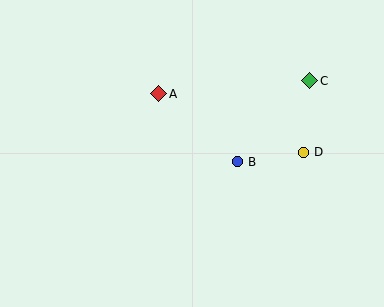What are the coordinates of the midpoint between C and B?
The midpoint between C and B is at (274, 121).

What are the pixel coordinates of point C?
Point C is at (310, 81).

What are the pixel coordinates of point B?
Point B is at (238, 162).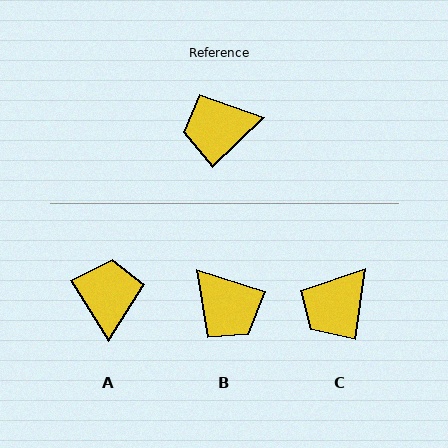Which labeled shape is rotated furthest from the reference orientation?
B, about 118 degrees away.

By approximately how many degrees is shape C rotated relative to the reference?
Approximately 38 degrees counter-clockwise.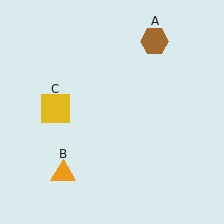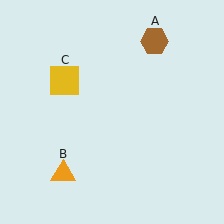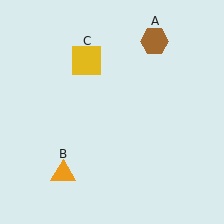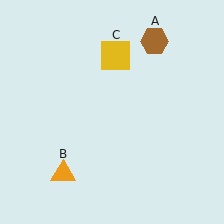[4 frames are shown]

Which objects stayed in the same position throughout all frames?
Brown hexagon (object A) and orange triangle (object B) remained stationary.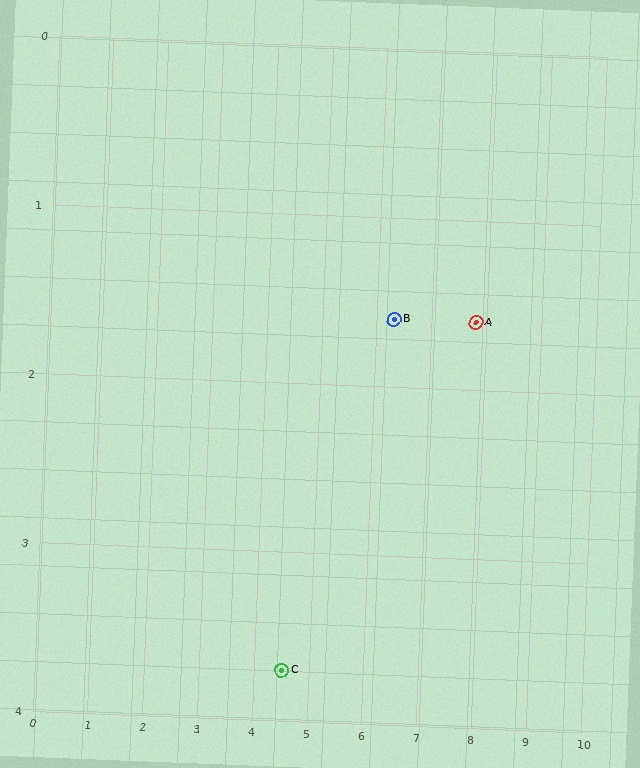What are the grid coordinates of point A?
Point A is at approximately (7.8, 1.6).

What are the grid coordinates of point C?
Point C is at approximately (4.5, 3.7).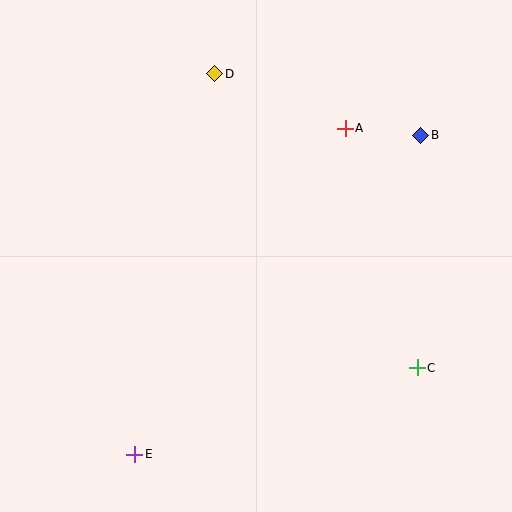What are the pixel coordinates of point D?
Point D is at (215, 74).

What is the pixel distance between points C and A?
The distance between C and A is 250 pixels.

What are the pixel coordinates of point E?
Point E is at (135, 454).